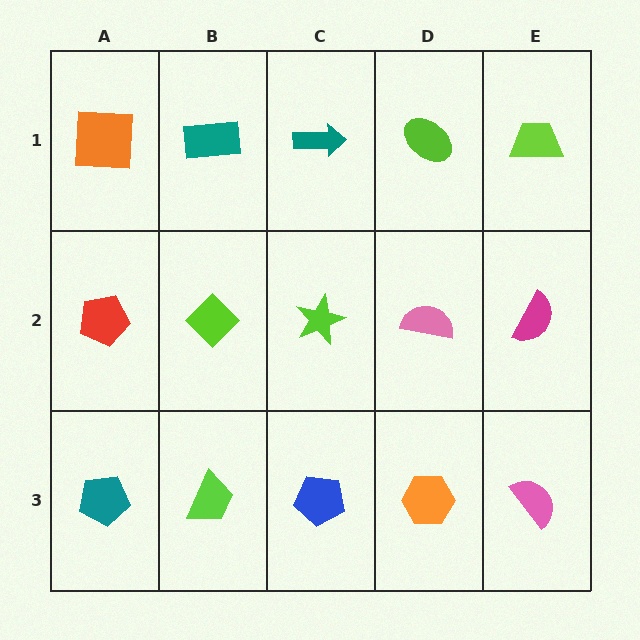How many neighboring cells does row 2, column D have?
4.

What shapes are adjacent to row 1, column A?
A red pentagon (row 2, column A), a teal rectangle (row 1, column B).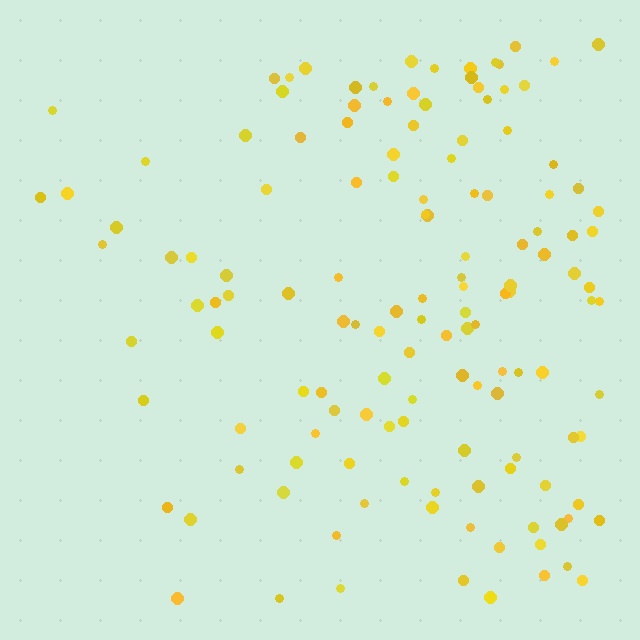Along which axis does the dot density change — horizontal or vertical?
Horizontal.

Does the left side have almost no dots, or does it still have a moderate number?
Still a moderate number, just noticeably fewer than the right.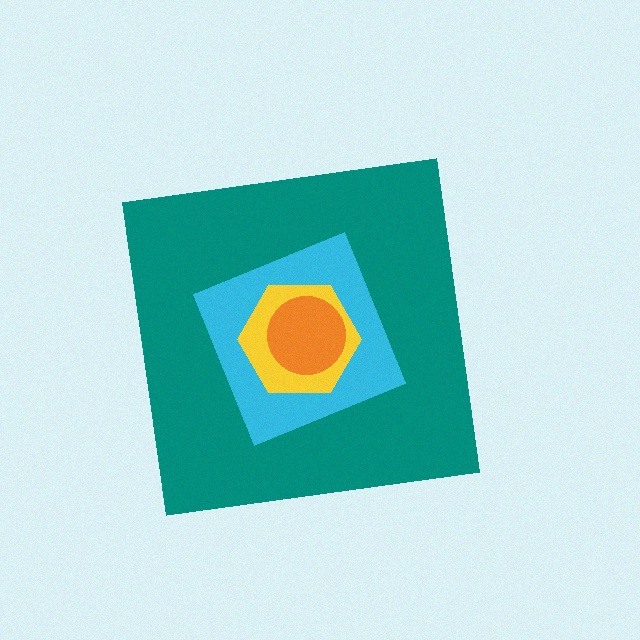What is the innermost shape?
The orange circle.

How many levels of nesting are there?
4.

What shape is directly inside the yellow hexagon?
The orange circle.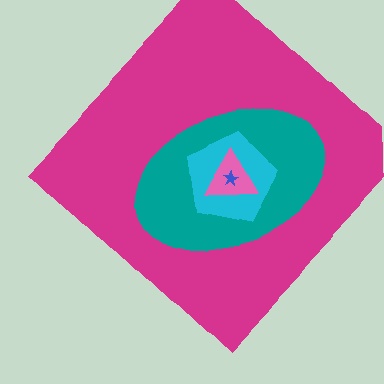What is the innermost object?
The blue star.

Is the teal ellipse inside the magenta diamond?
Yes.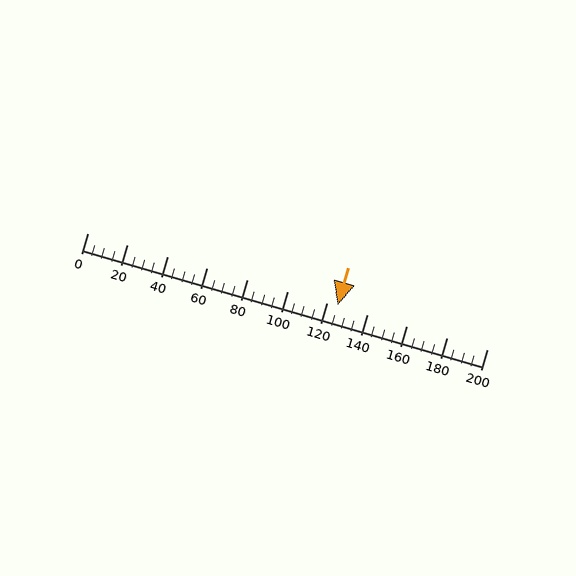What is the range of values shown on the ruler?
The ruler shows values from 0 to 200.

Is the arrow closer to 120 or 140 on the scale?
The arrow is closer to 120.